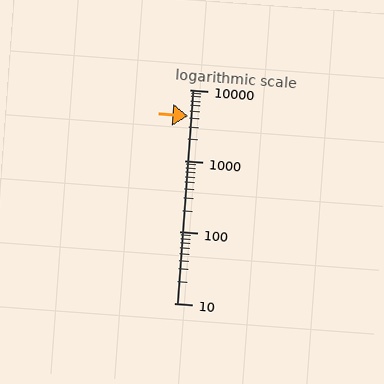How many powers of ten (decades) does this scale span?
The scale spans 3 decades, from 10 to 10000.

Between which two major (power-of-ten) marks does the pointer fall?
The pointer is between 1000 and 10000.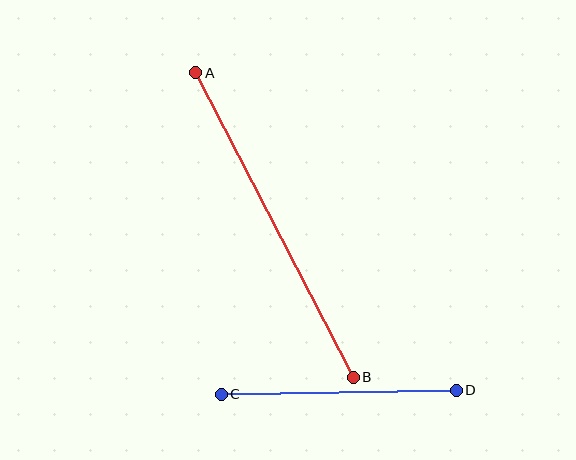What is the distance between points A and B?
The distance is approximately 343 pixels.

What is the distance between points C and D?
The distance is approximately 235 pixels.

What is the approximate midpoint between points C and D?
The midpoint is at approximately (339, 392) pixels.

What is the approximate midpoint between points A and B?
The midpoint is at approximately (275, 225) pixels.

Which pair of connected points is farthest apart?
Points A and B are farthest apart.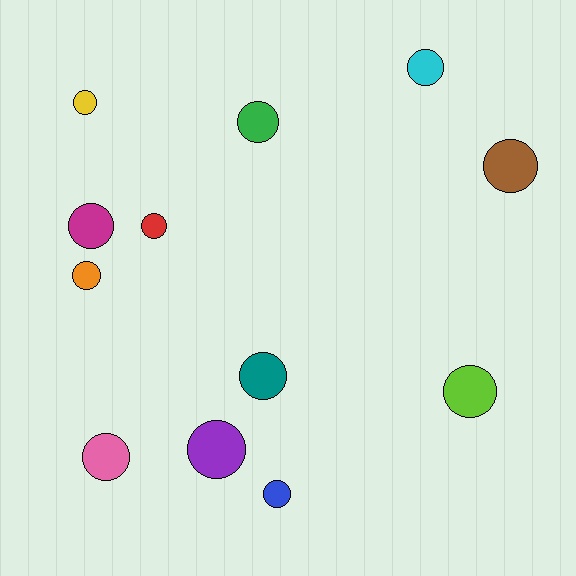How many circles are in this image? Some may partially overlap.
There are 12 circles.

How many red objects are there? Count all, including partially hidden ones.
There is 1 red object.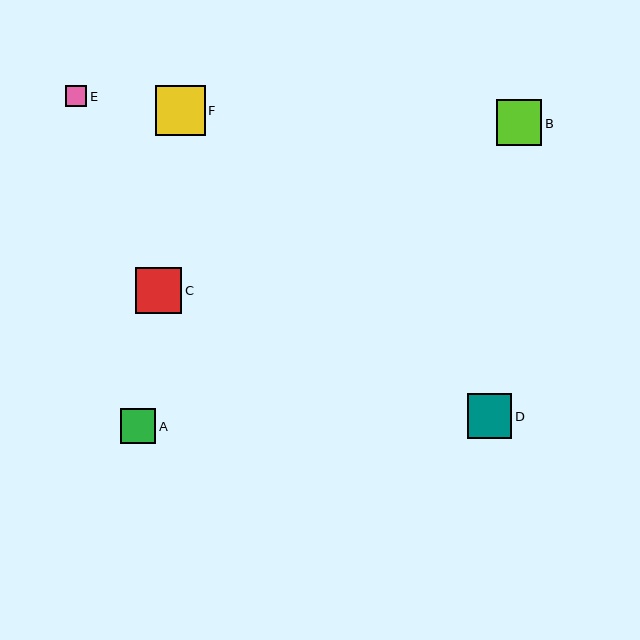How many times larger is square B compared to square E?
Square B is approximately 2.2 times the size of square E.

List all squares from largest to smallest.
From largest to smallest: F, C, B, D, A, E.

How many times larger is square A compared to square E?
Square A is approximately 1.7 times the size of square E.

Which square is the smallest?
Square E is the smallest with a size of approximately 21 pixels.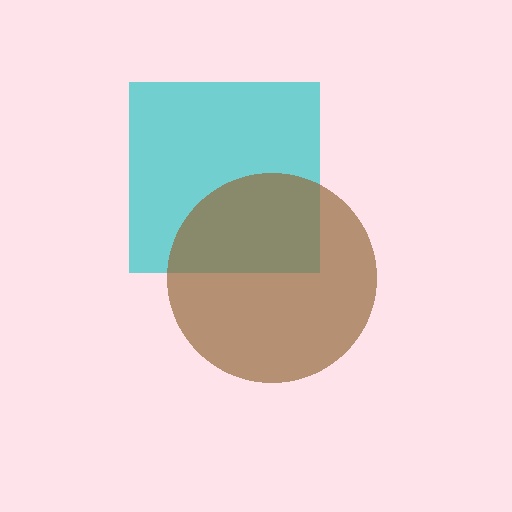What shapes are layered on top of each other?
The layered shapes are: a cyan square, a brown circle.